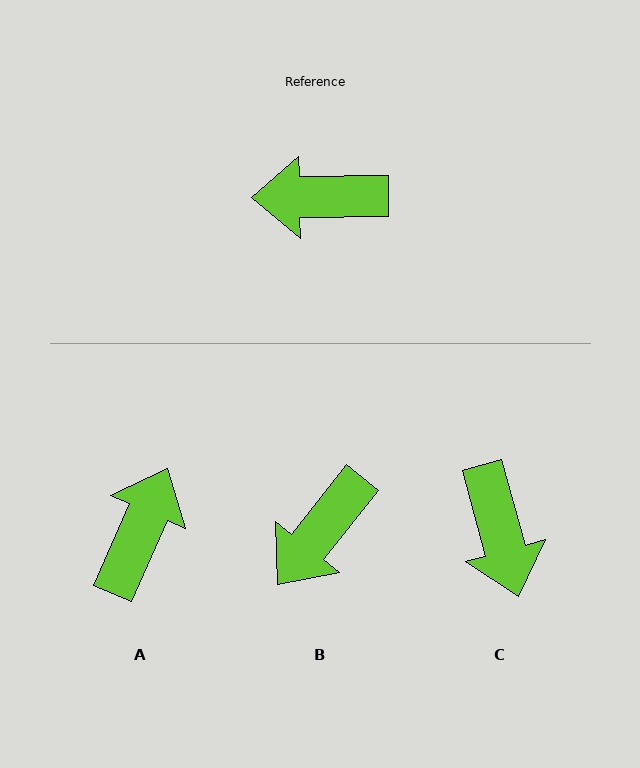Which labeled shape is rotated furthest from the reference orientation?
A, about 114 degrees away.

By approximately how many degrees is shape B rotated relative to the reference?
Approximately 51 degrees counter-clockwise.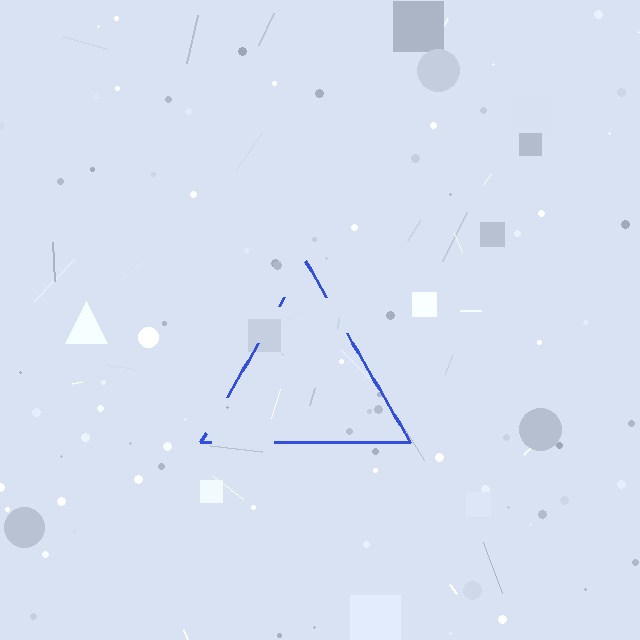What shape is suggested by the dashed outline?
The dashed outline suggests a triangle.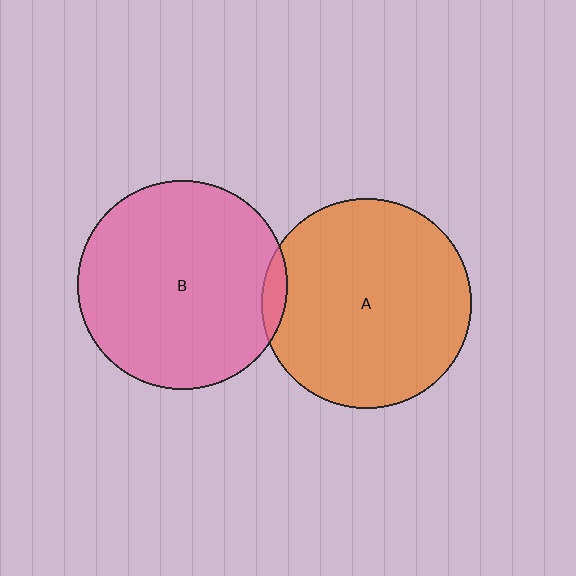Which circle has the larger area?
Circle A (orange).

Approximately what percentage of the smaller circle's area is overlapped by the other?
Approximately 5%.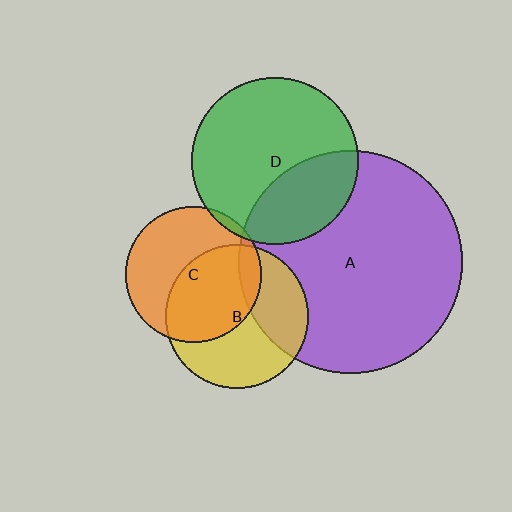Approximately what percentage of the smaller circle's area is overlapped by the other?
Approximately 50%.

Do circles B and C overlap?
Yes.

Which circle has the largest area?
Circle A (purple).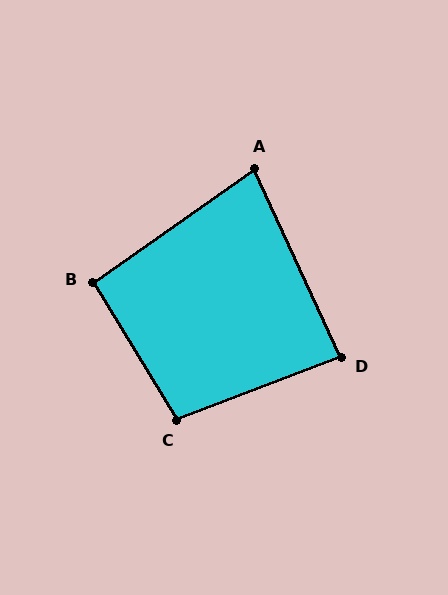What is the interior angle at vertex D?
Approximately 86 degrees (approximately right).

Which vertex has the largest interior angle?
C, at approximately 100 degrees.